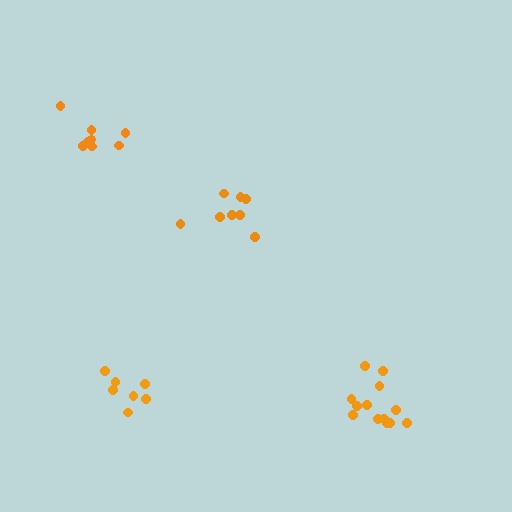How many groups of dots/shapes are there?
There are 4 groups.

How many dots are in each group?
Group 1: 8 dots, Group 2: 7 dots, Group 3: 8 dots, Group 4: 13 dots (36 total).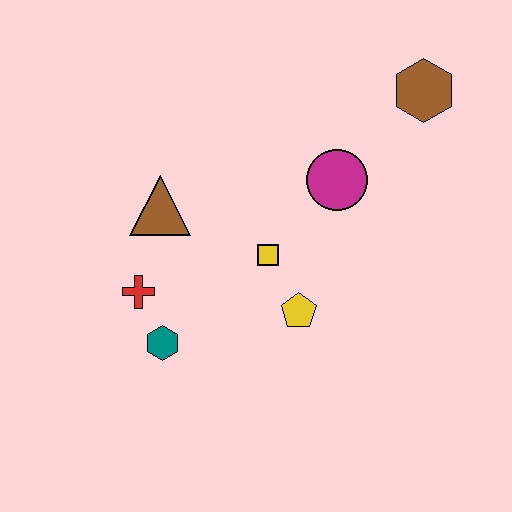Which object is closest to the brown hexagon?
The magenta circle is closest to the brown hexagon.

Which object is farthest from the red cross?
The brown hexagon is farthest from the red cross.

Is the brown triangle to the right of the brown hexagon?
No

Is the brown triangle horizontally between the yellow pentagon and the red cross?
Yes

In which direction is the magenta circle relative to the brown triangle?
The magenta circle is to the right of the brown triangle.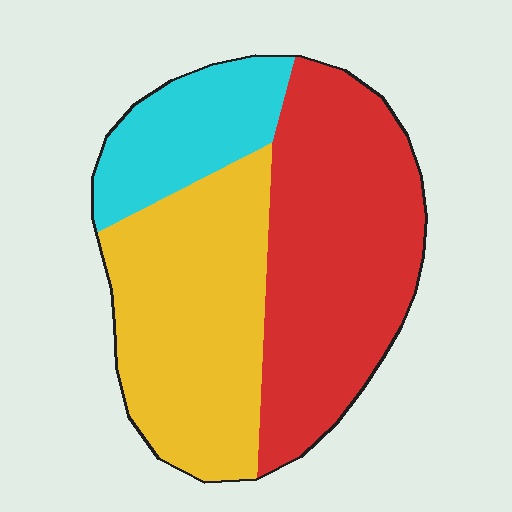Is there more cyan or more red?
Red.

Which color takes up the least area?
Cyan, at roughly 20%.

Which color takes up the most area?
Red, at roughly 45%.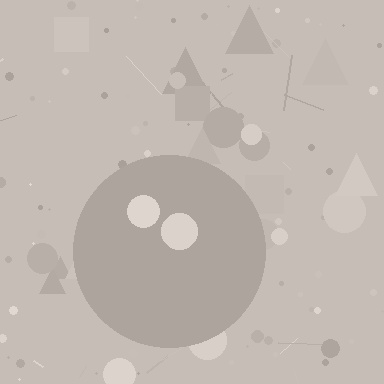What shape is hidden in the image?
A circle is hidden in the image.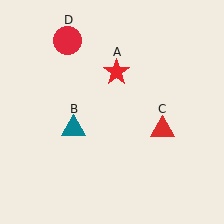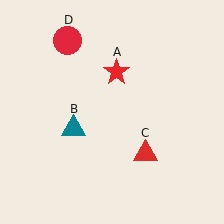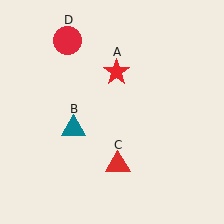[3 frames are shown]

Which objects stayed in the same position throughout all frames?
Red star (object A) and teal triangle (object B) and red circle (object D) remained stationary.